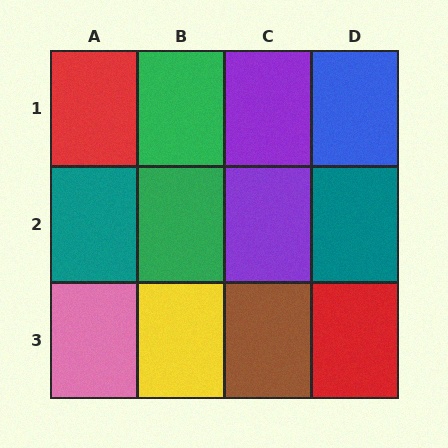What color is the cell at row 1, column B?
Green.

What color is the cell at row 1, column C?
Purple.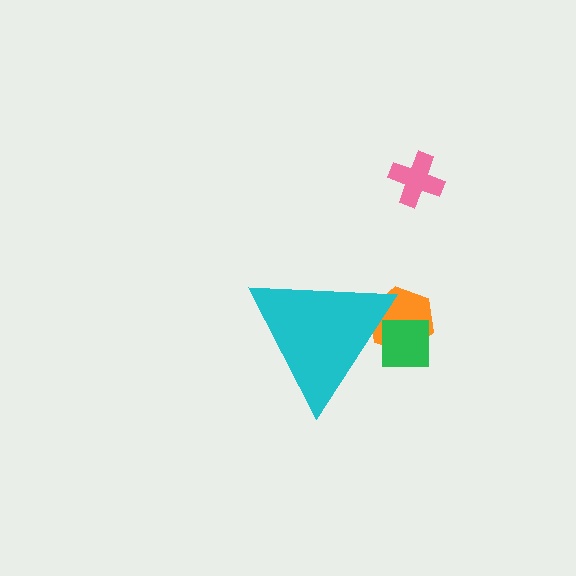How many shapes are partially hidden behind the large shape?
2 shapes are partially hidden.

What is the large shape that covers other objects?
A cyan triangle.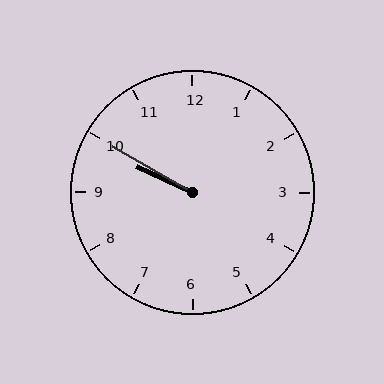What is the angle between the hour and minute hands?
Approximately 5 degrees.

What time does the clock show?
9:50.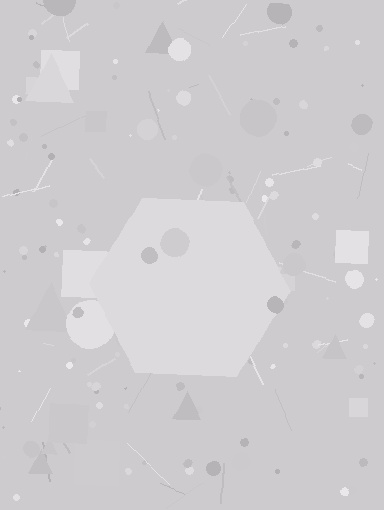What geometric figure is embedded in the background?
A hexagon is embedded in the background.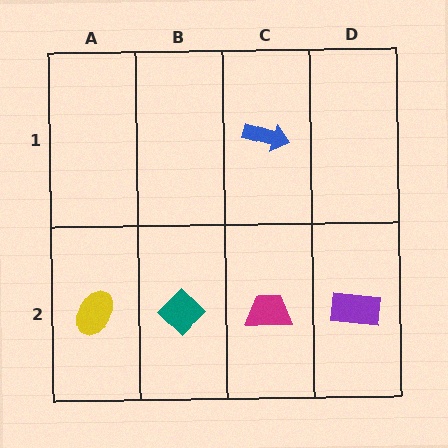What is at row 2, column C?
A magenta trapezoid.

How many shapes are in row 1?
1 shape.